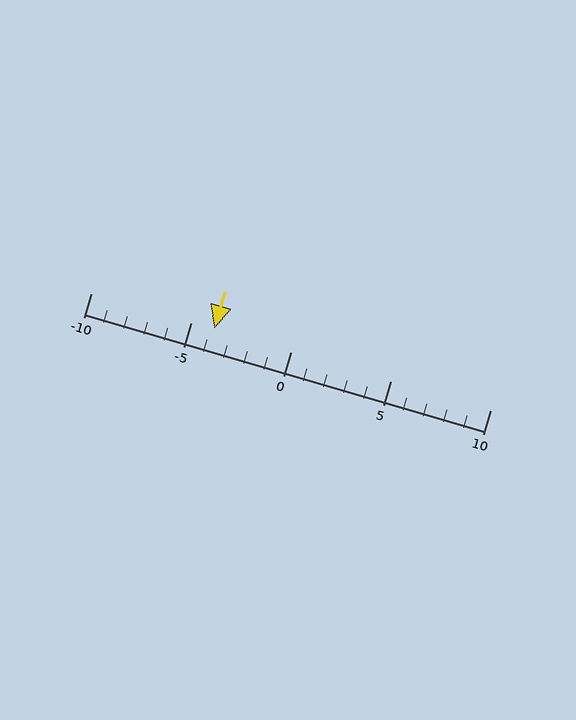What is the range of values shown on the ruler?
The ruler shows values from -10 to 10.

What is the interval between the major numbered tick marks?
The major tick marks are spaced 5 units apart.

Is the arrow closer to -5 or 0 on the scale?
The arrow is closer to -5.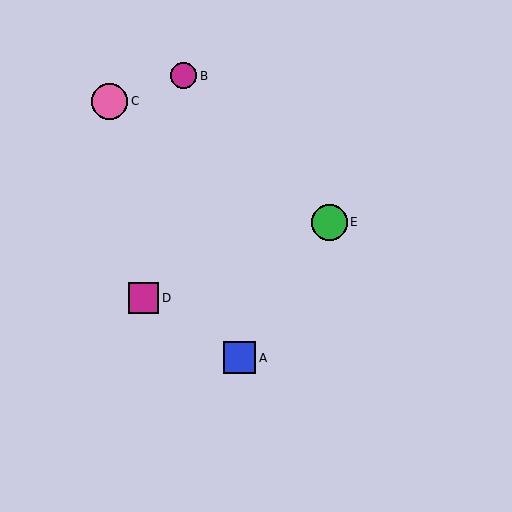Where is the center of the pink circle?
The center of the pink circle is at (110, 101).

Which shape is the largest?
The pink circle (labeled C) is the largest.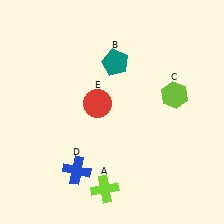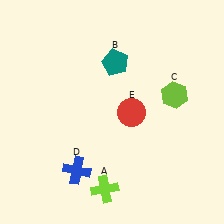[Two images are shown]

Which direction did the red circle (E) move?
The red circle (E) moved right.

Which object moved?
The red circle (E) moved right.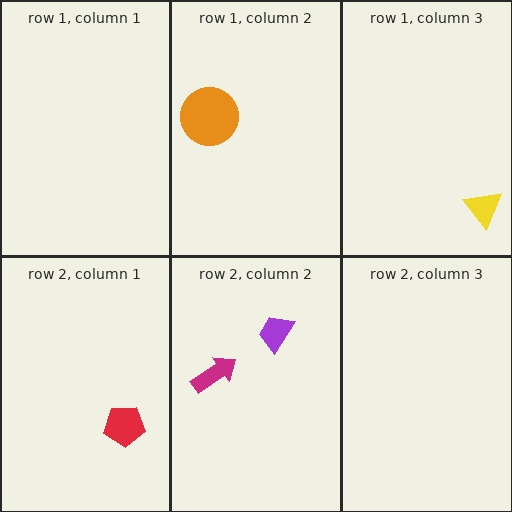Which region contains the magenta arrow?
The row 2, column 2 region.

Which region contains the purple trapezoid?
The row 2, column 2 region.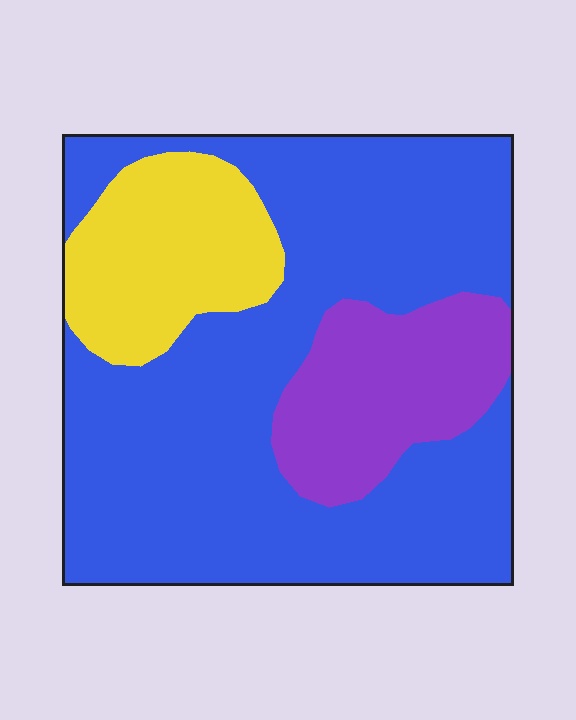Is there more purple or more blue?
Blue.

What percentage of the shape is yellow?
Yellow takes up about one sixth (1/6) of the shape.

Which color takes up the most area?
Blue, at roughly 65%.